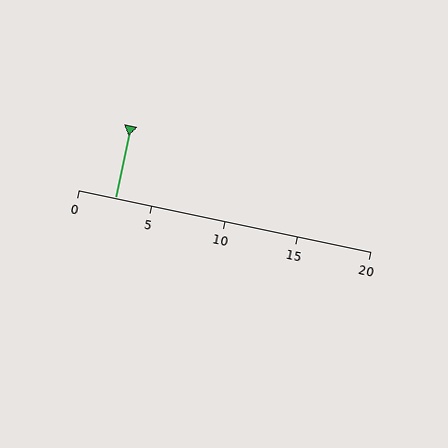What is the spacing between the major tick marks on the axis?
The major ticks are spaced 5 apart.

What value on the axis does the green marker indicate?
The marker indicates approximately 2.5.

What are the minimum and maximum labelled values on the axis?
The axis runs from 0 to 20.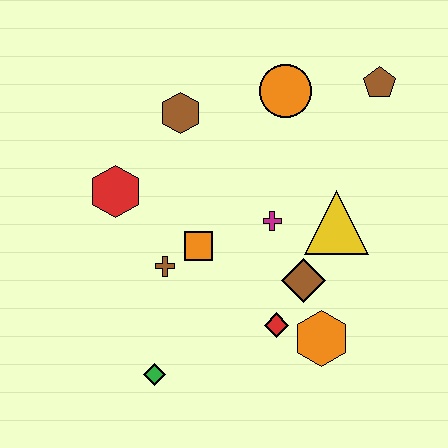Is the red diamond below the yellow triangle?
Yes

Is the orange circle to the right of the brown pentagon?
No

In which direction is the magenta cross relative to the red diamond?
The magenta cross is above the red diamond.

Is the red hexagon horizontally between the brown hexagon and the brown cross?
No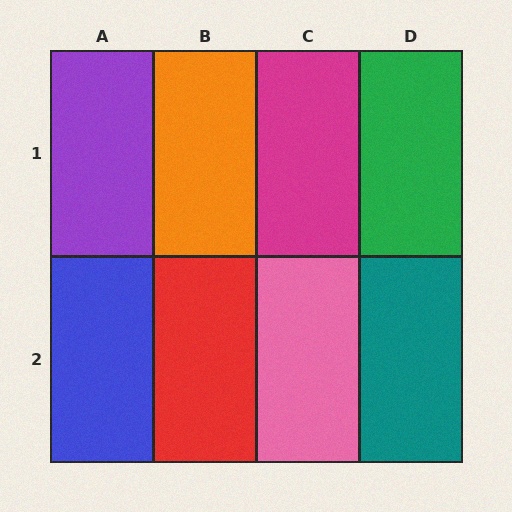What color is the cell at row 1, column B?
Orange.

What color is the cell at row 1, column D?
Green.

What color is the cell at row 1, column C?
Magenta.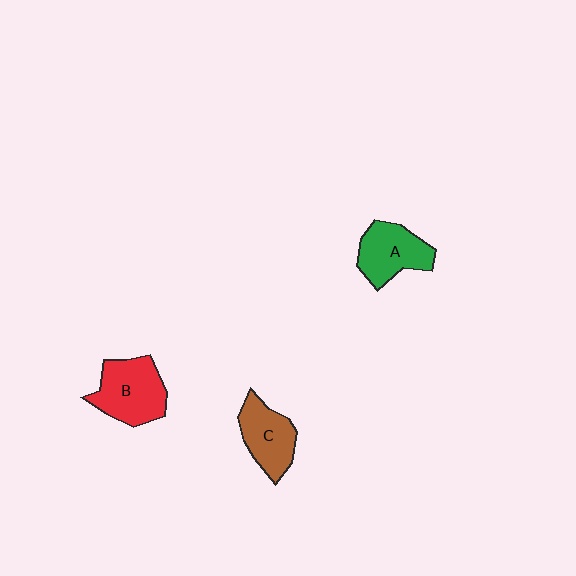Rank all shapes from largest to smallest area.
From largest to smallest: B (red), A (green), C (brown).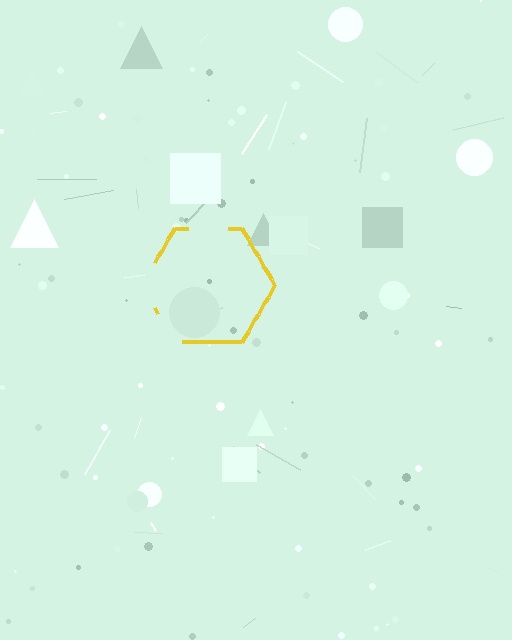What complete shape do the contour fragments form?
The contour fragments form a hexagon.